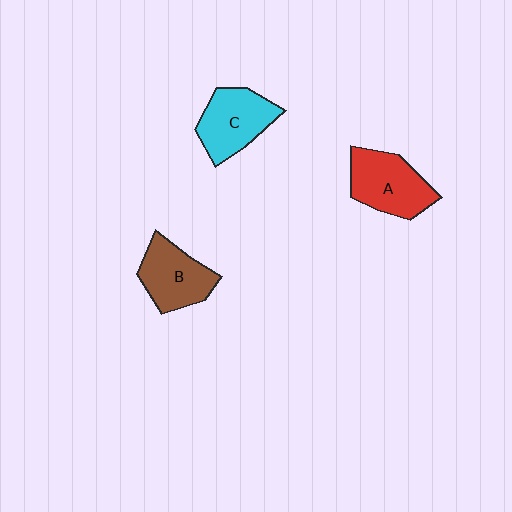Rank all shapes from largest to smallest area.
From largest to smallest: A (red), C (cyan), B (brown).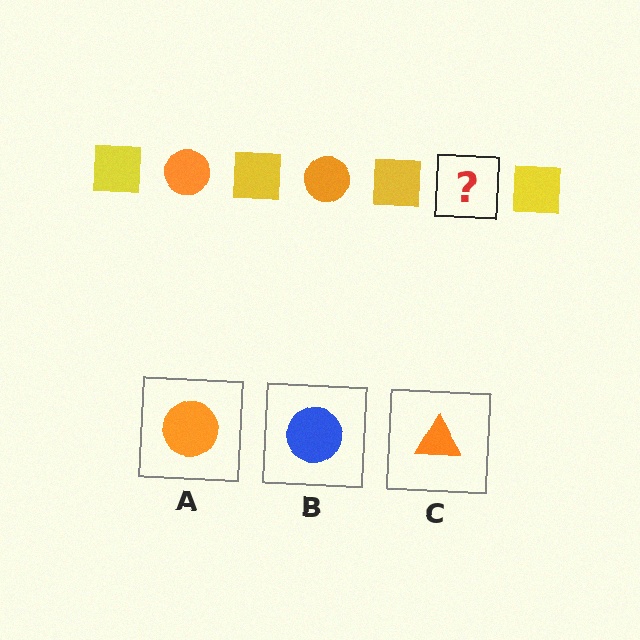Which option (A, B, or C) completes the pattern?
A.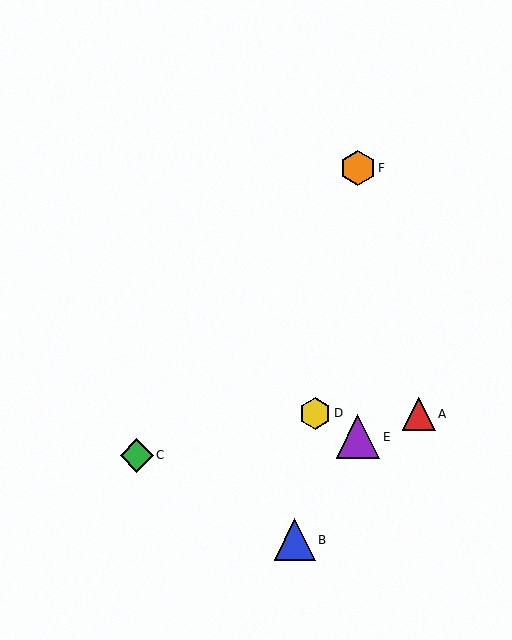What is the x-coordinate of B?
Object B is at x≈295.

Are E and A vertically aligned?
No, E is at x≈358 and A is at x≈419.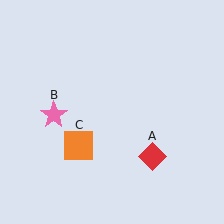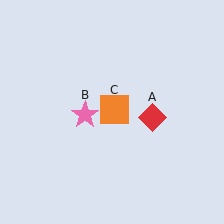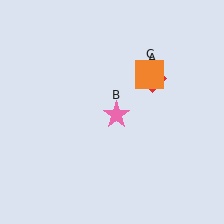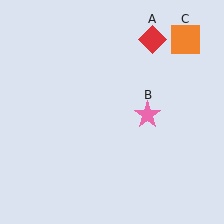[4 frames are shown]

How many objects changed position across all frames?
3 objects changed position: red diamond (object A), pink star (object B), orange square (object C).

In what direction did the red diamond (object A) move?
The red diamond (object A) moved up.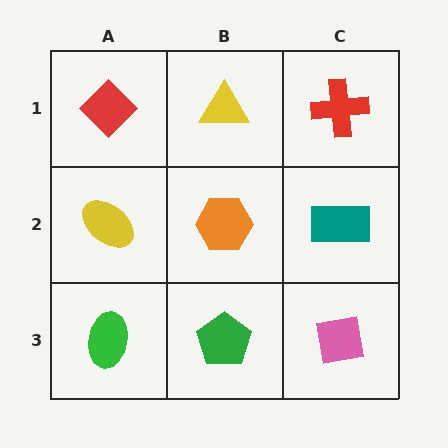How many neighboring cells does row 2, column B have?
4.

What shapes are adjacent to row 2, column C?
A red cross (row 1, column C), a pink square (row 3, column C), an orange hexagon (row 2, column B).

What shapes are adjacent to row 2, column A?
A red diamond (row 1, column A), a green ellipse (row 3, column A), an orange hexagon (row 2, column B).